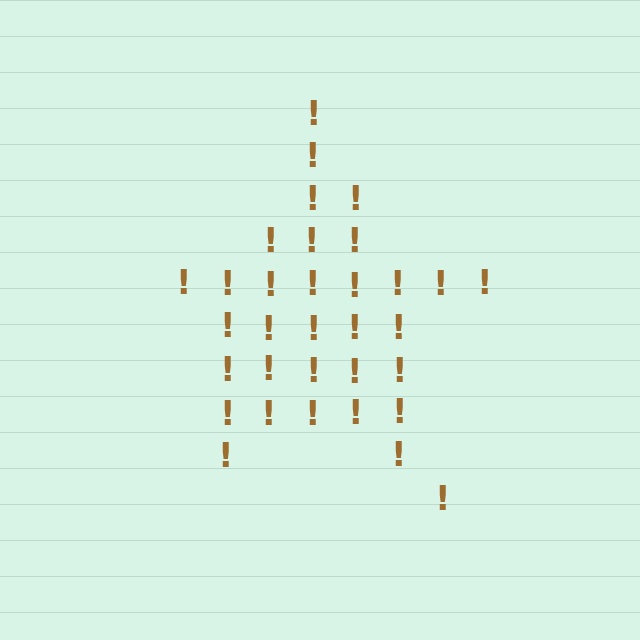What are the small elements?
The small elements are exclamation marks.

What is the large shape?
The large shape is a star.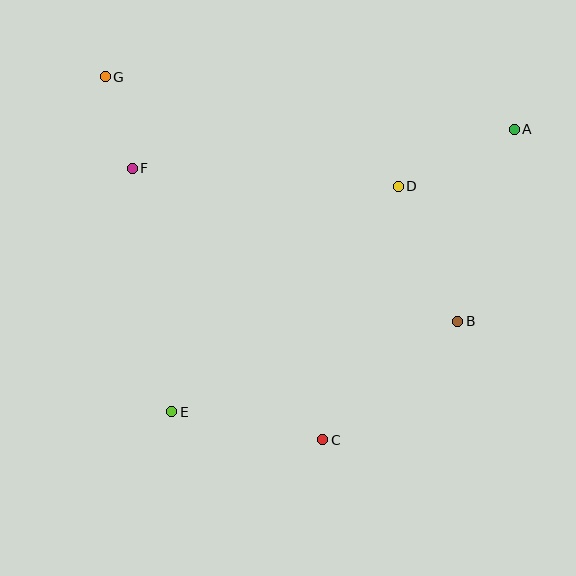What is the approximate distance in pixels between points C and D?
The distance between C and D is approximately 264 pixels.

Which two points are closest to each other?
Points F and G are closest to each other.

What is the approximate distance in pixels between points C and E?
The distance between C and E is approximately 153 pixels.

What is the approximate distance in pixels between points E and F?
The distance between E and F is approximately 247 pixels.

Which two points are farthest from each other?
Points A and E are farthest from each other.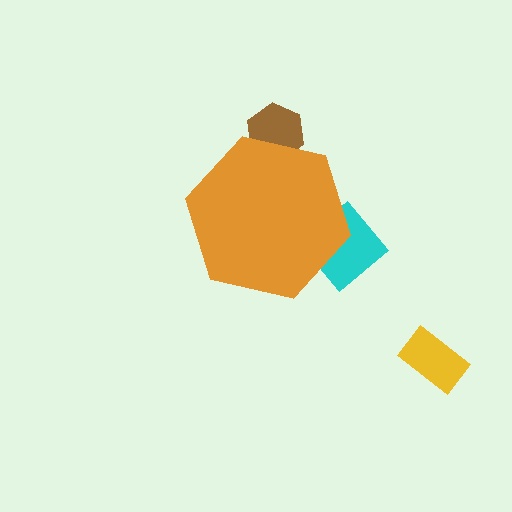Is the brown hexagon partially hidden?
Yes, the brown hexagon is partially hidden behind the orange hexagon.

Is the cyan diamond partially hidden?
Yes, the cyan diamond is partially hidden behind the orange hexagon.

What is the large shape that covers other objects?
An orange hexagon.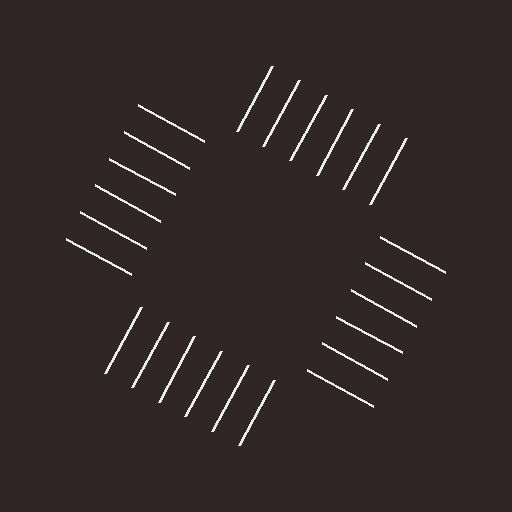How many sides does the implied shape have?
4 sides — the line-ends trace a square.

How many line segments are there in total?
24 — 6 along each of the 4 edges.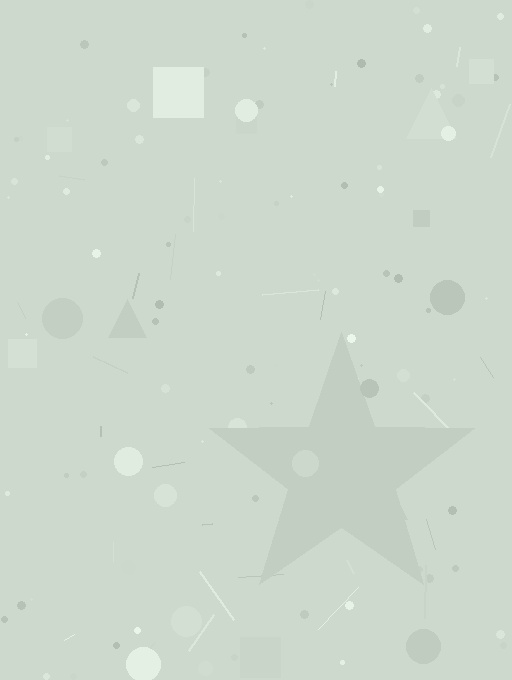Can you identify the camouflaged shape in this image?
The camouflaged shape is a star.